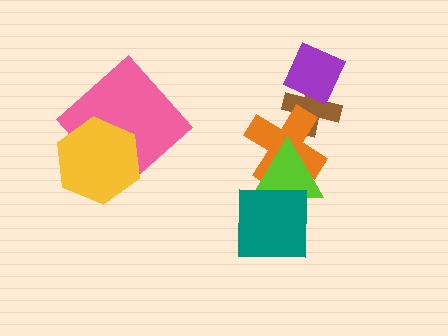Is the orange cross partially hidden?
Yes, it is partially covered by another shape.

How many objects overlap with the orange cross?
2 objects overlap with the orange cross.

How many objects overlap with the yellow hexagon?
1 object overlaps with the yellow hexagon.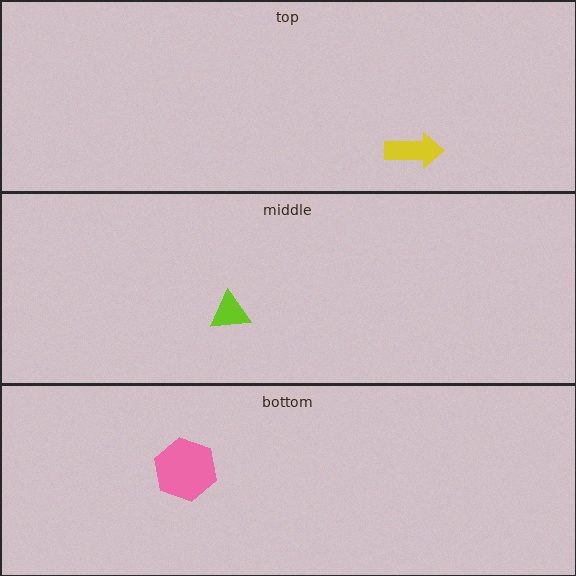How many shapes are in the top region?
1.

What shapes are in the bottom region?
The pink hexagon.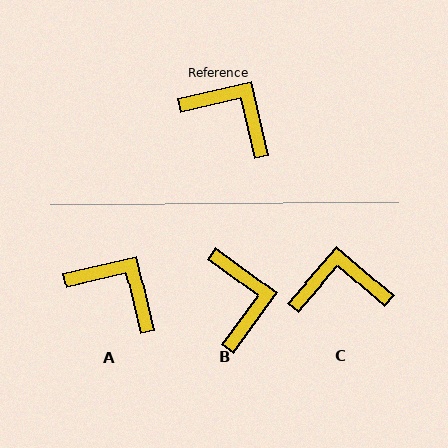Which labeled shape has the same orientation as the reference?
A.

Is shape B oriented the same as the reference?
No, it is off by about 49 degrees.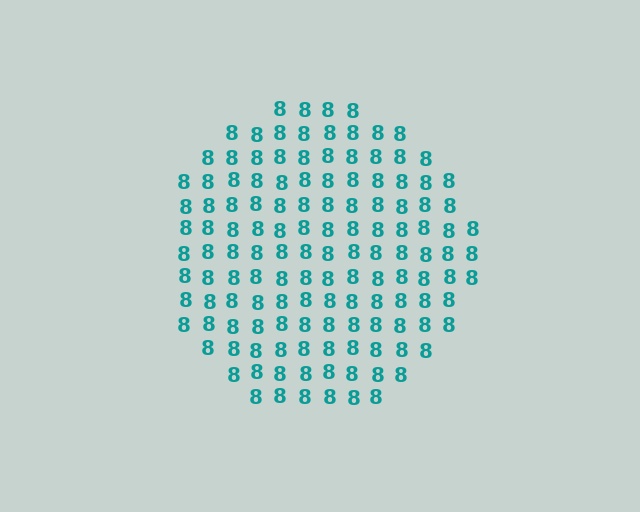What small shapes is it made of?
It is made of small digit 8's.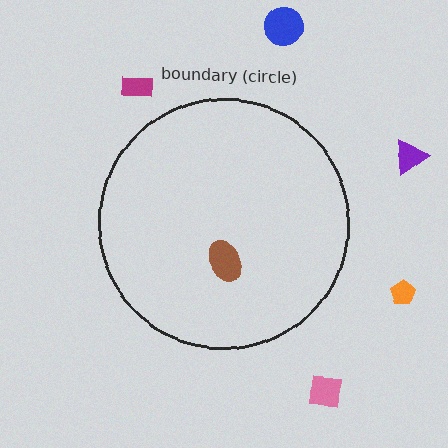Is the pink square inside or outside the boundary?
Outside.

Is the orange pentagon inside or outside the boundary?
Outside.